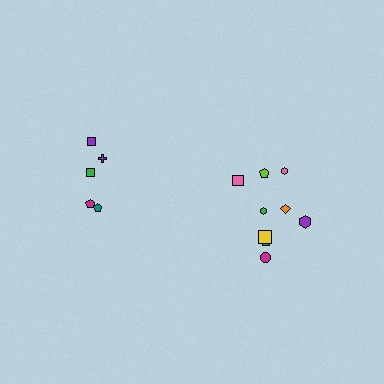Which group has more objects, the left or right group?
The right group.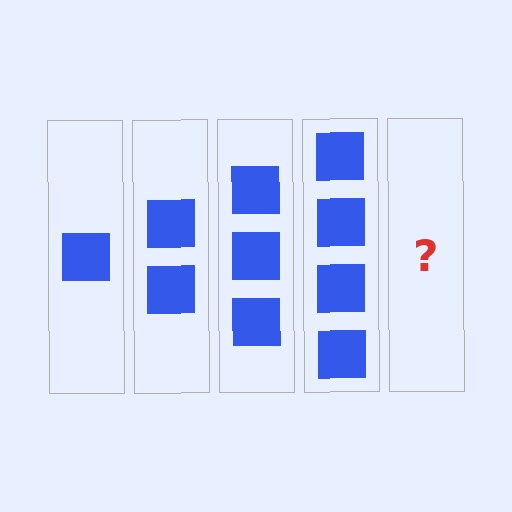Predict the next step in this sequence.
The next step is 5 squares.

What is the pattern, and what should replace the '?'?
The pattern is that each step adds one more square. The '?' should be 5 squares.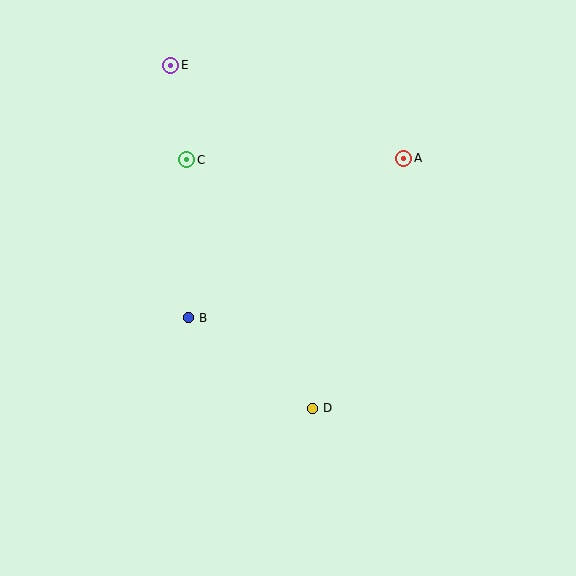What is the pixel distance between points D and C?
The distance between D and C is 279 pixels.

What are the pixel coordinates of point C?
Point C is at (187, 160).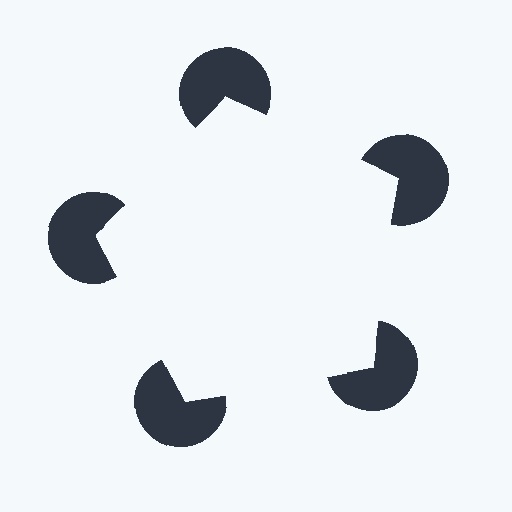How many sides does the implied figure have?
5 sides.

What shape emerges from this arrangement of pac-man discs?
An illusory pentagon — its edges are inferred from the aligned wedge cuts in the pac-man discs, not physically drawn.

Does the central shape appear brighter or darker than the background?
It typically appears slightly brighter than the background, even though no actual brightness change is drawn.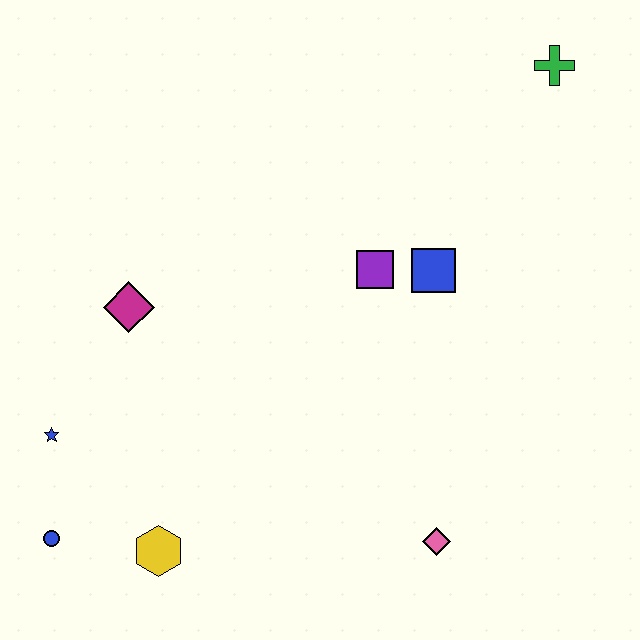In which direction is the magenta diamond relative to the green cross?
The magenta diamond is to the left of the green cross.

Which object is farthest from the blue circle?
The green cross is farthest from the blue circle.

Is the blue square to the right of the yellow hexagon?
Yes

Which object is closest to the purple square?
The blue square is closest to the purple square.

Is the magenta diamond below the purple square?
Yes